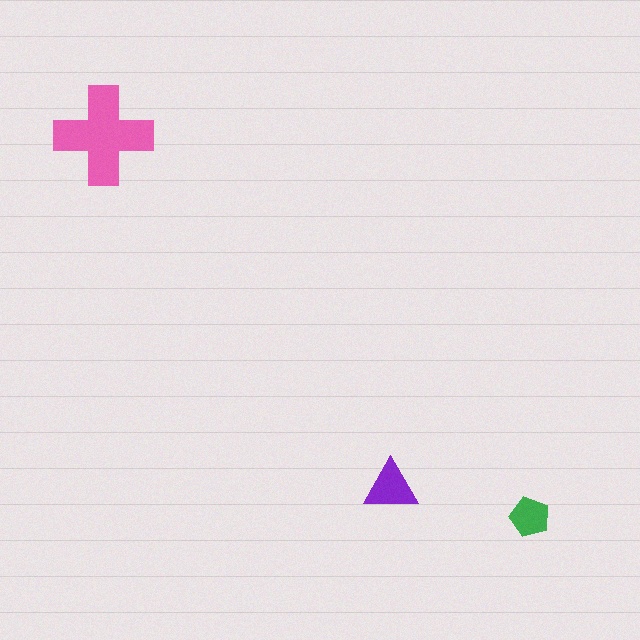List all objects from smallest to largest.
The green pentagon, the purple triangle, the pink cross.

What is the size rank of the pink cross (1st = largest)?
1st.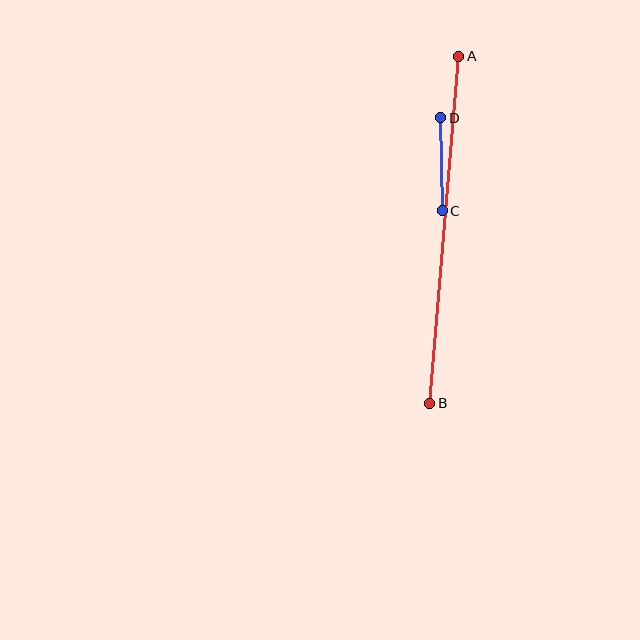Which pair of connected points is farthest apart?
Points A and B are farthest apart.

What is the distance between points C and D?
The distance is approximately 93 pixels.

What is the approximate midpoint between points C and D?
The midpoint is at approximately (442, 164) pixels.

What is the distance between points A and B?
The distance is approximately 348 pixels.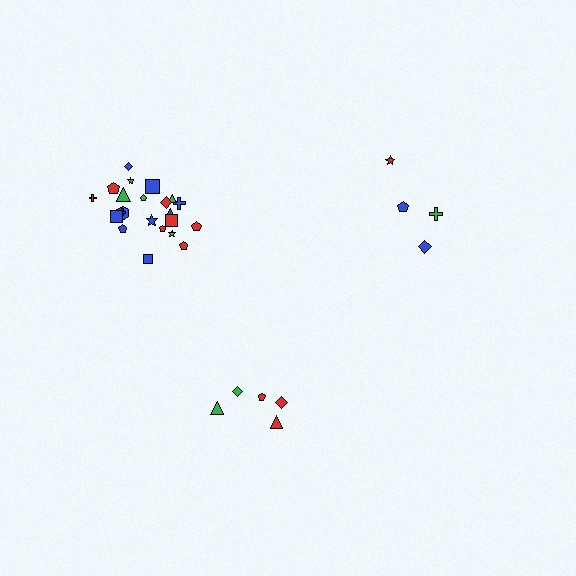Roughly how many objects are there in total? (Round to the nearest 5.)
Roughly 30 objects in total.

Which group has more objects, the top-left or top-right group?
The top-left group.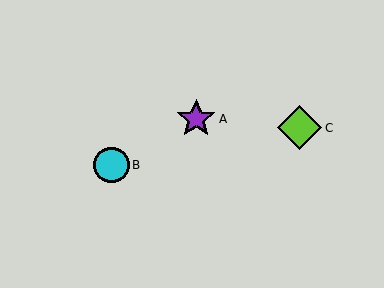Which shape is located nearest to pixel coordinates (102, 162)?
The cyan circle (labeled B) at (112, 165) is nearest to that location.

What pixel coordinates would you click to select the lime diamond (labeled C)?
Click at (300, 128) to select the lime diamond C.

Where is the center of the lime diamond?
The center of the lime diamond is at (300, 128).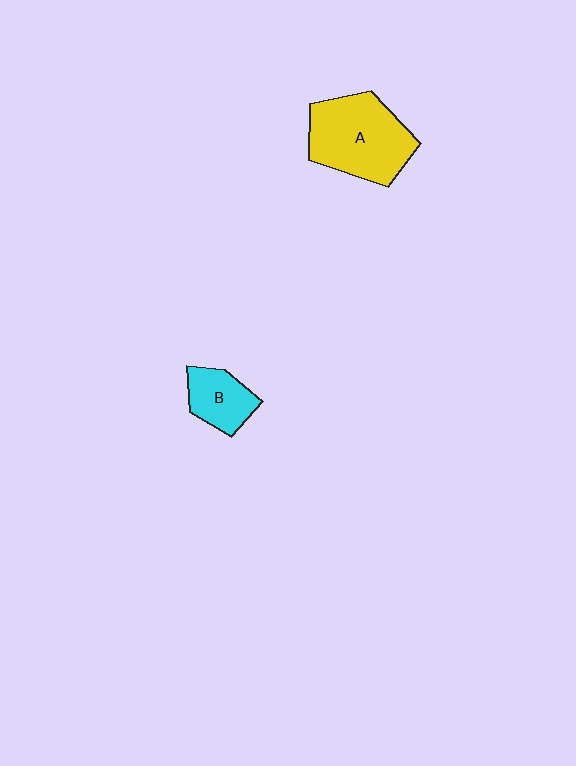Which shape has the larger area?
Shape A (yellow).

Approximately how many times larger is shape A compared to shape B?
Approximately 2.1 times.